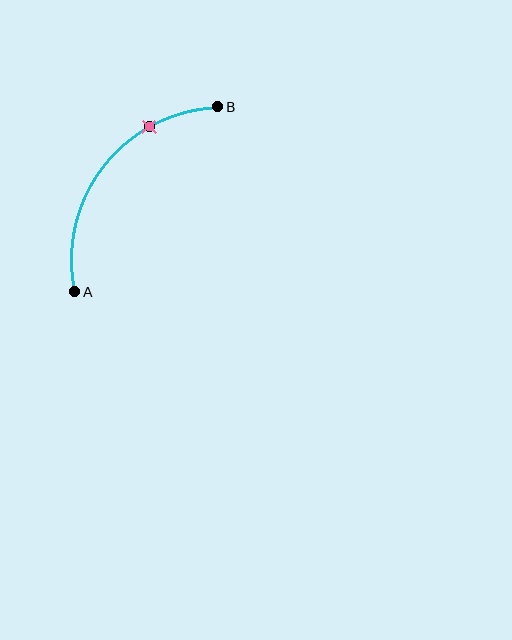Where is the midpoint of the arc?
The arc midpoint is the point on the curve farthest from the straight line joining A and B. It sits above and to the left of that line.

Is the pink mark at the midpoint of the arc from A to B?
No. The pink mark lies on the arc but is closer to endpoint B. The arc midpoint would be at the point on the curve equidistant along the arc from both A and B.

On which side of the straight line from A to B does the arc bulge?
The arc bulges above and to the left of the straight line connecting A and B.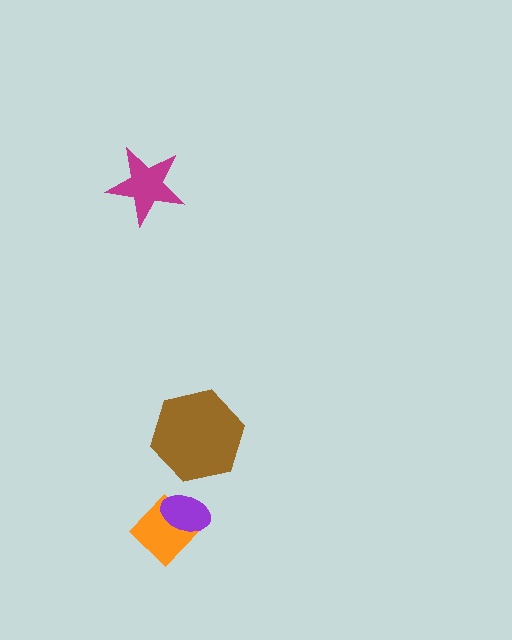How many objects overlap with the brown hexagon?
0 objects overlap with the brown hexagon.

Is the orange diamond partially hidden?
Yes, it is partially covered by another shape.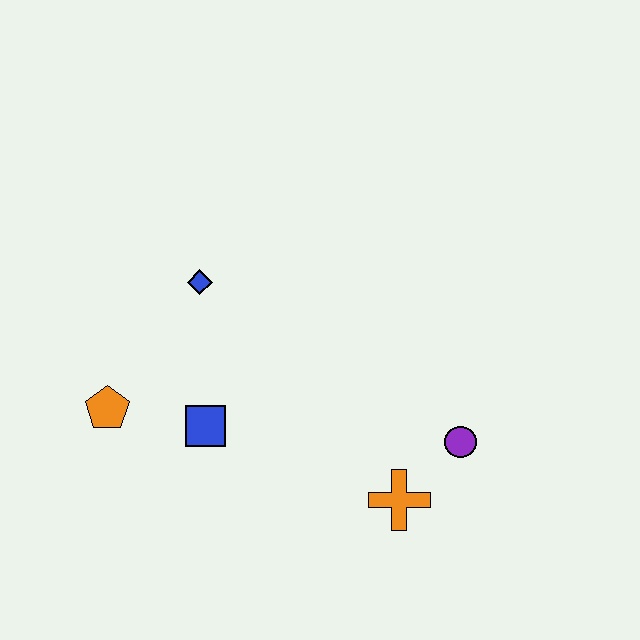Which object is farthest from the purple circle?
The orange pentagon is farthest from the purple circle.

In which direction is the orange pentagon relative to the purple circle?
The orange pentagon is to the left of the purple circle.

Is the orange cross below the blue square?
Yes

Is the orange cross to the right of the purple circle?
No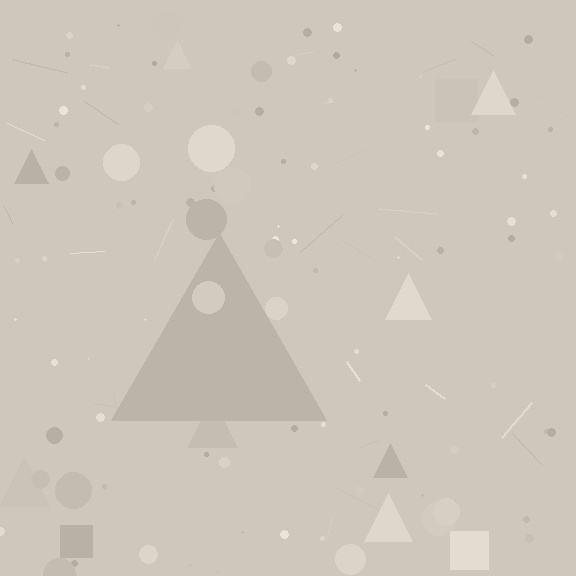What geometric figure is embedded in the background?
A triangle is embedded in the background.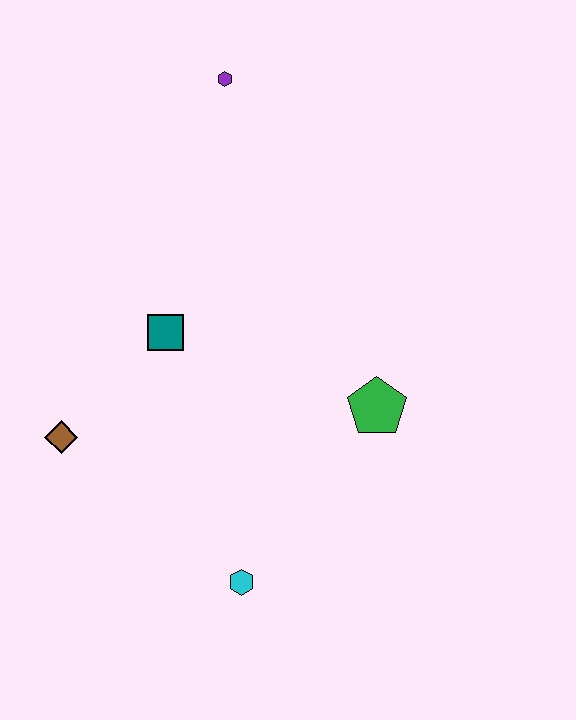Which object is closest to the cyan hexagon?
The green pentagon is closest to the cyan hexagon.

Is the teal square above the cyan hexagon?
Yes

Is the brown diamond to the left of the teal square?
Yes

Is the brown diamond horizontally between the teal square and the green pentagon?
No